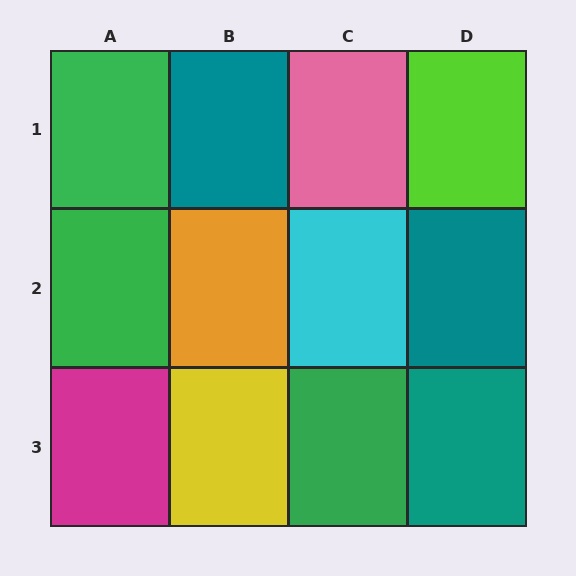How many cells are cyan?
1 cell is cyan.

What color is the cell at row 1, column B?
Teal.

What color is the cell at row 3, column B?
Yellow.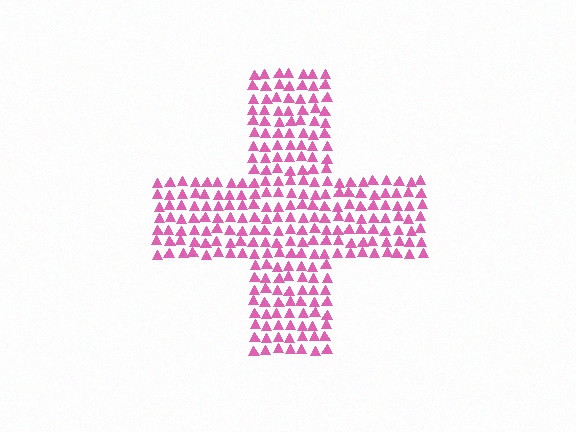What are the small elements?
The small elements are triangles.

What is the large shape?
The large shape is a cross.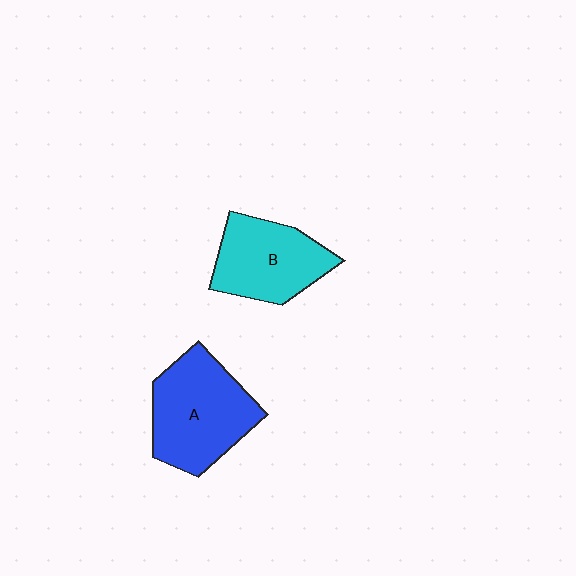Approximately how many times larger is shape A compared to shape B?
Approximately 1.2 times.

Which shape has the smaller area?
Shape B (cyan).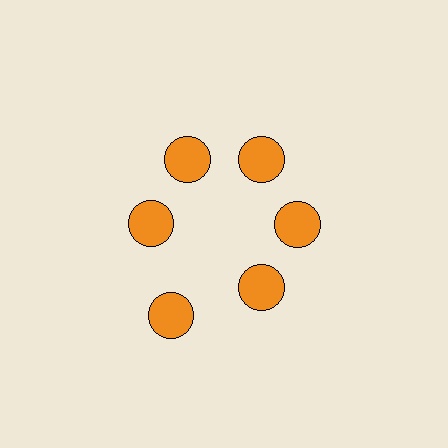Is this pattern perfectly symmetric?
No. The 6 orange circles are arranged in a ring, but one element near the 7 o'clock position is pushed outward from the center, breaking the 6-fold rotational symmetry.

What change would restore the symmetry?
The symmetry would be restored by moving it inward, back onto the ring so that all 6 circles sit at equal angles and equal distance from the center.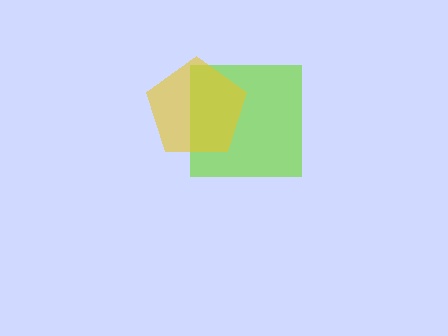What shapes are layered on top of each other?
The layered shapes are: a lime square, a yellow pentagon.